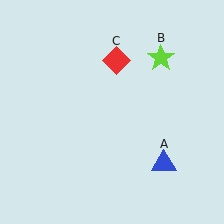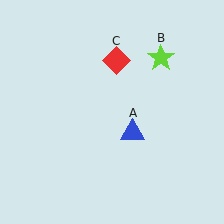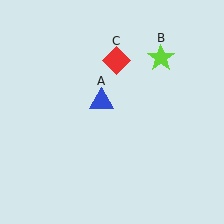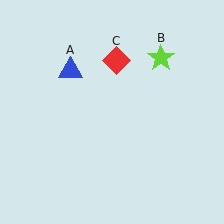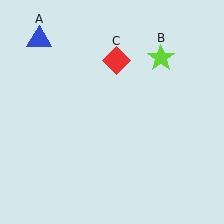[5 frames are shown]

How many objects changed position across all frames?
1 object changed position: blue triangle (object A).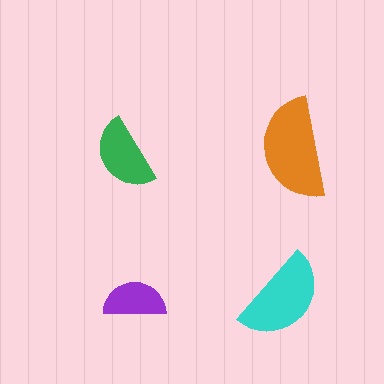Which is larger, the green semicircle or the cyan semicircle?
The cyan one.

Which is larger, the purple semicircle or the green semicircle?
The green one.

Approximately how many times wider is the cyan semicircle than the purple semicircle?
About 1.5 times wider.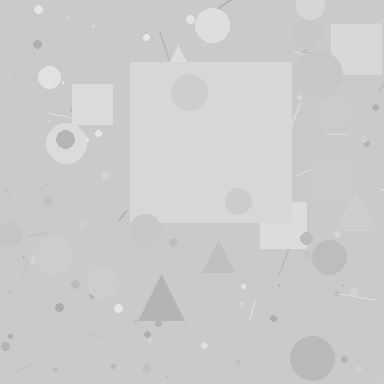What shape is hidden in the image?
A square is hidden in the image.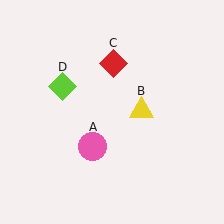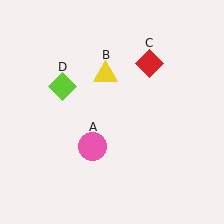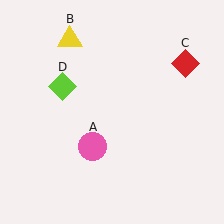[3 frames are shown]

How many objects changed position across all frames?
2 objects changed position: yellow triangle (object B), red diamond (object C).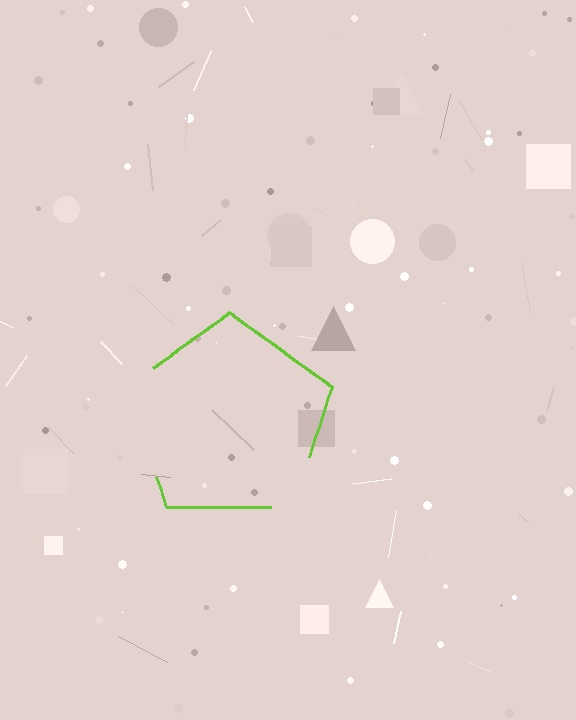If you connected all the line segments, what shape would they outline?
They would outline a pentagon.